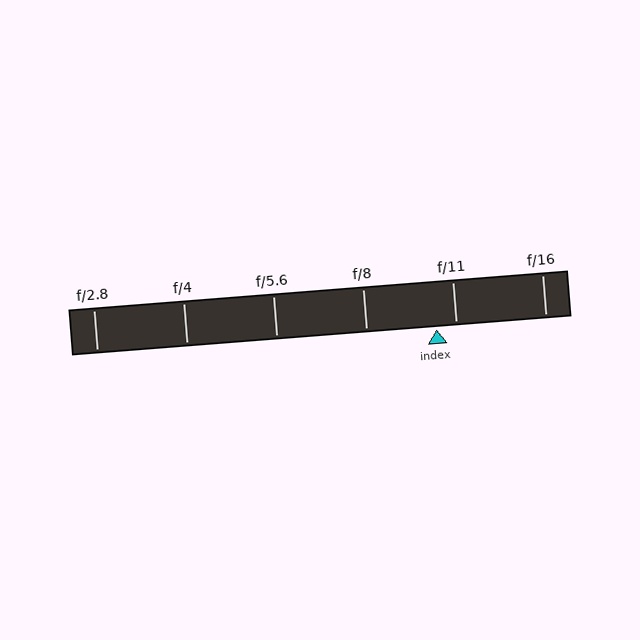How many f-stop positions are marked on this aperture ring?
There are 6 f-stop positions marked.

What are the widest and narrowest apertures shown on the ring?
The widest aperture shown is f/2.8 and the narrowest is f/16.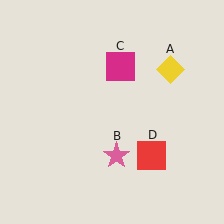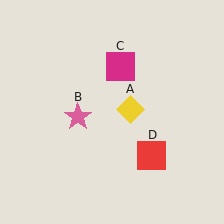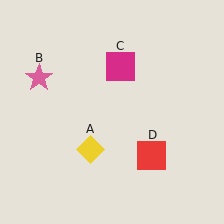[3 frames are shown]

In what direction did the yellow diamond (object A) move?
The yellow diamond (object A) moved down and to the left.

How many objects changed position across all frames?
2 objects changed position: yellow diamond (object A), pink star (object B).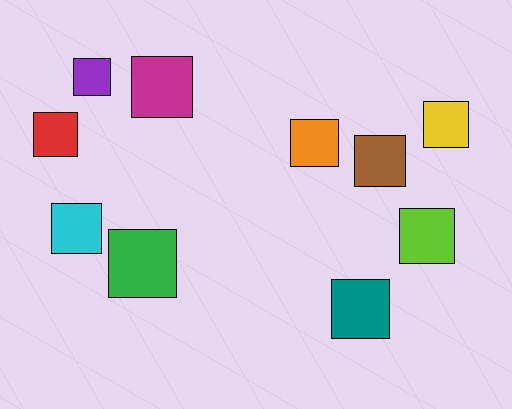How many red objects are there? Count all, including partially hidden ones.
There is 1 red object.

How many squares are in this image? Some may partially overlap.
There are 10 squares.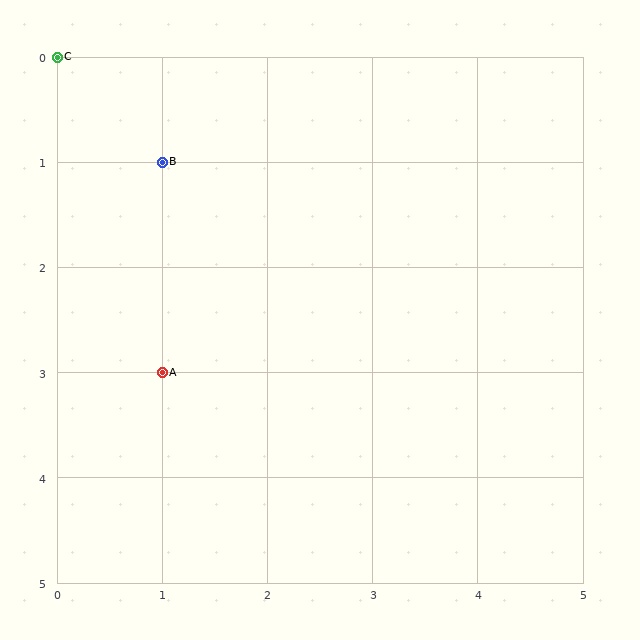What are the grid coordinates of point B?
Point B is at grid coordinates (1, 1).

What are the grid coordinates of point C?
Point C is at grid coordinates (0, 0).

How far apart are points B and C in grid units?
Points B and C are 1 column and 1 row apart (about 1.4 grid units diagonally).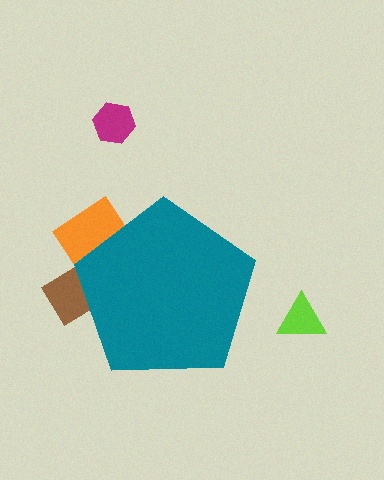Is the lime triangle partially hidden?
No, the lime triangle is fully visible.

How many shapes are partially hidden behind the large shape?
2 shapes are partially hidden.